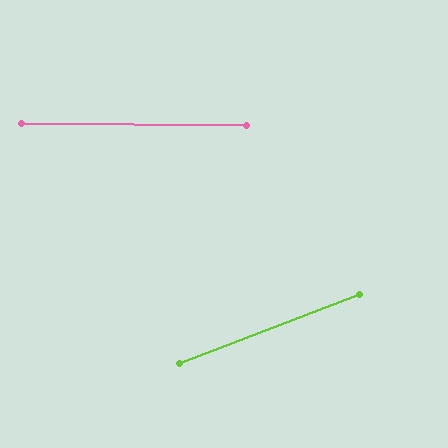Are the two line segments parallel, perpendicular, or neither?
Neither parallel nor perpendicular — they differ by about 22°.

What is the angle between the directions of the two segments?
Approximately 22 degrees.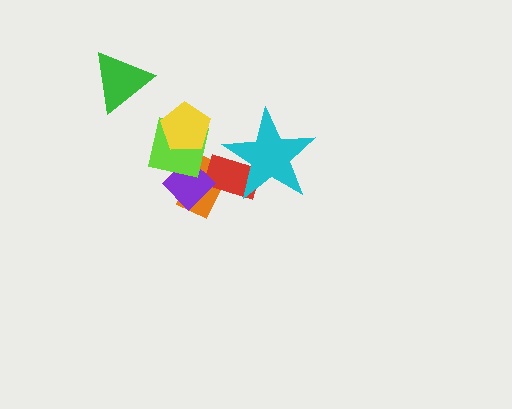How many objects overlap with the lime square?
3 objects overlap with the lime square.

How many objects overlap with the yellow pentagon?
1 object overlaps with the yellow pentagon.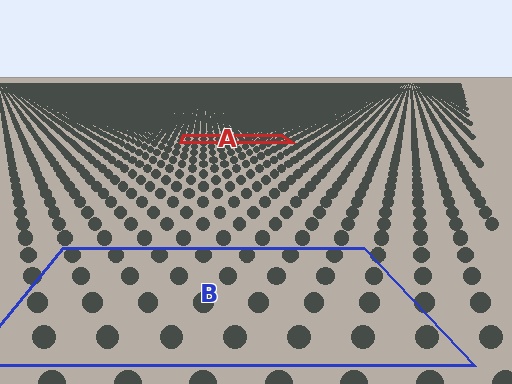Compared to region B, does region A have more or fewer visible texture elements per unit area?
Region A has more texture elements per unit area — they are packed more densely because it is farther away.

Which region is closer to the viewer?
Region B is closer. The texture elements there are larger and more spread out.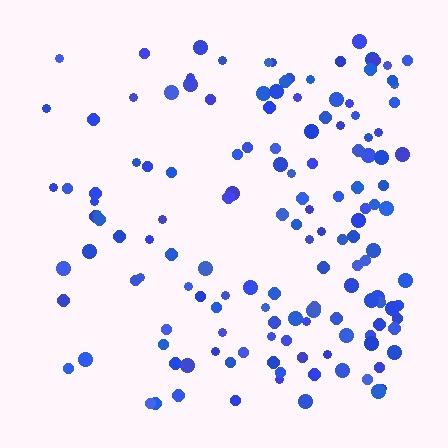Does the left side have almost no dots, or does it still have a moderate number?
Still a moderate number, just noticeably fewer than the right.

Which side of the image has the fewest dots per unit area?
The left.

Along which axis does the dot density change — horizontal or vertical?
Horizontal.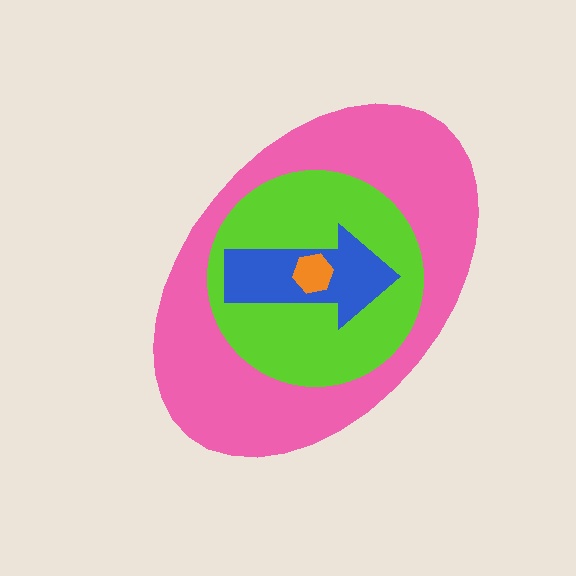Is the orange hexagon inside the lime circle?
Yes.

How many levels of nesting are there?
4.